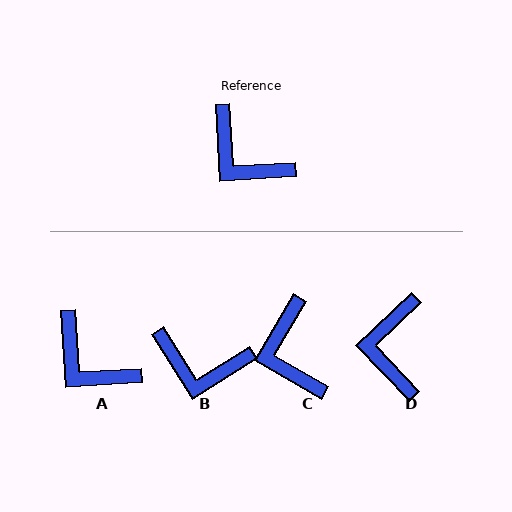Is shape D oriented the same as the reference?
No, it is off by about 50 degrees.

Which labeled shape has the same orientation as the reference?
A.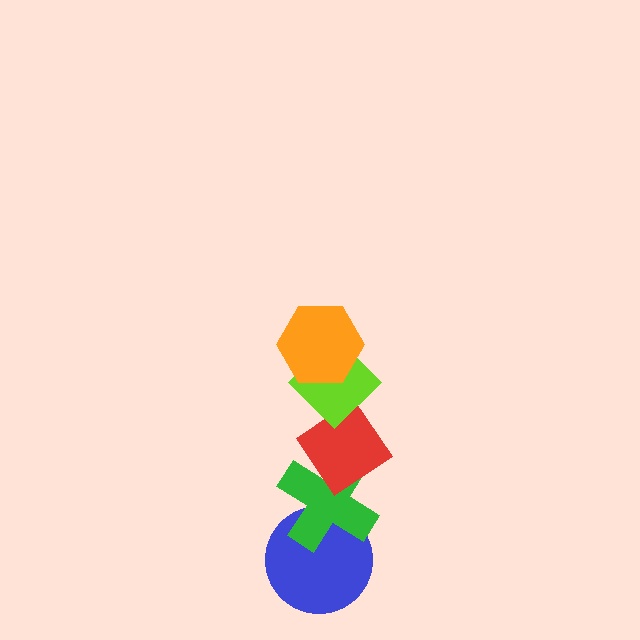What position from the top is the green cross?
The green cross is 4th from the top.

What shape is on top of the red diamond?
The lime diamond is on top of the red diamond.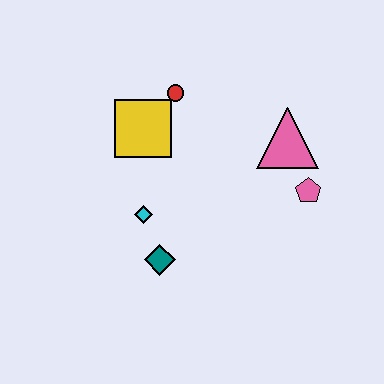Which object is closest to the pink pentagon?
The pink triangle is closest to the pink pentagon.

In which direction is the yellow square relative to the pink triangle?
The yellow square is to the left of the pink triangle.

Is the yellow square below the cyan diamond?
No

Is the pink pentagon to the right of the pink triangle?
Yes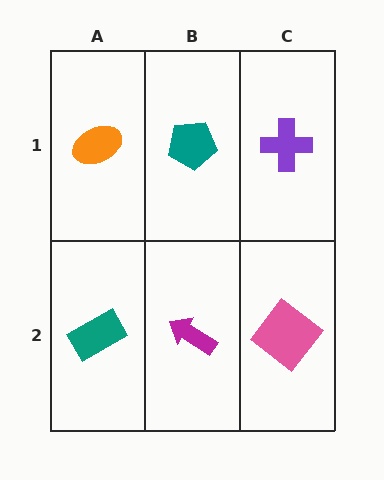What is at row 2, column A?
A teal rectangle.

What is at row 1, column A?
An orange ellipse.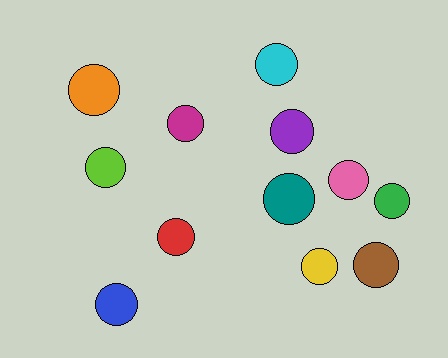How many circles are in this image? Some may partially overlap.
There are 12 circles.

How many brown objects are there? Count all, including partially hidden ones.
There is 1 brown object.